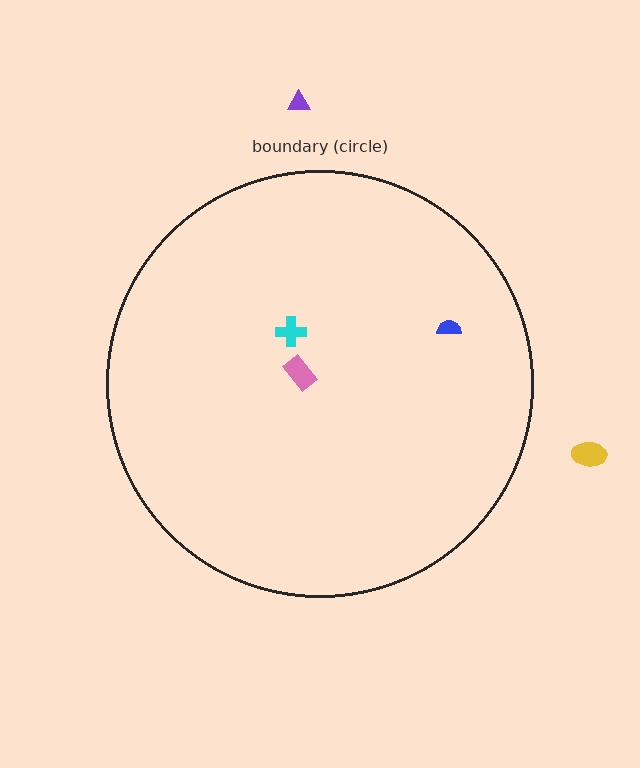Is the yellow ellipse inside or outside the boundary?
Outside.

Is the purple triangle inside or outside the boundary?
Outside.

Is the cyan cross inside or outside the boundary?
Inside.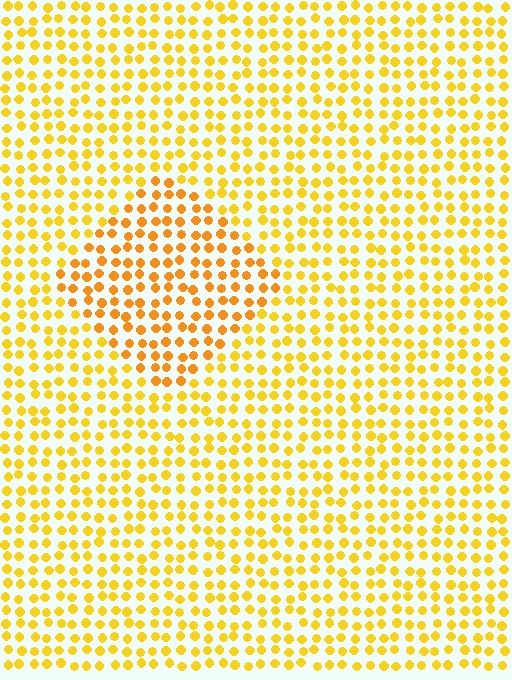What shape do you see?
I see a diamond.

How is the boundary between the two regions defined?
The boundary is defined purely by a slight shift in hue (about 19 degrees). Spacing, size, and orientation are identical on both sides.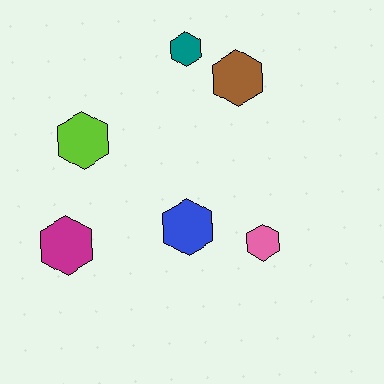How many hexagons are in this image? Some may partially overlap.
There are 6 hexagons.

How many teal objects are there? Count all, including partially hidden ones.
There is 1 teal object.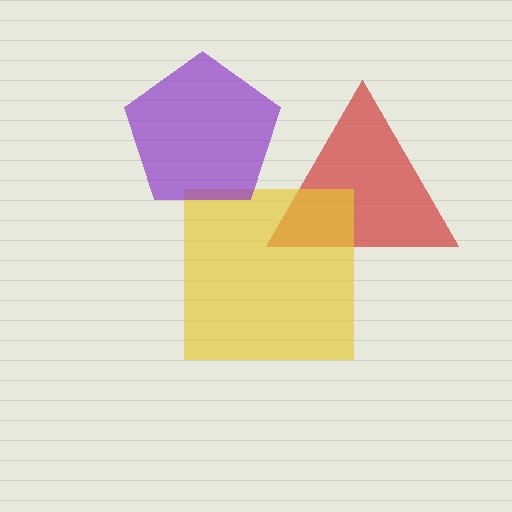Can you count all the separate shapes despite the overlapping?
Yes, there are 3 separate shapes.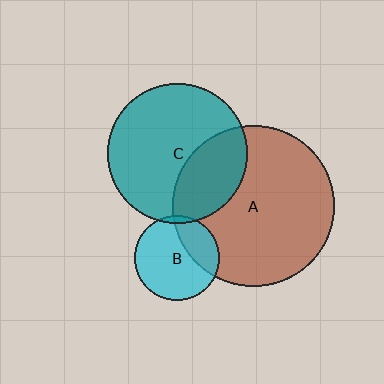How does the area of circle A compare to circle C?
Approximately 1.3 times.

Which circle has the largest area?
Circle A (brown).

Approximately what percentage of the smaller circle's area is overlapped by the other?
Approximately 30%.